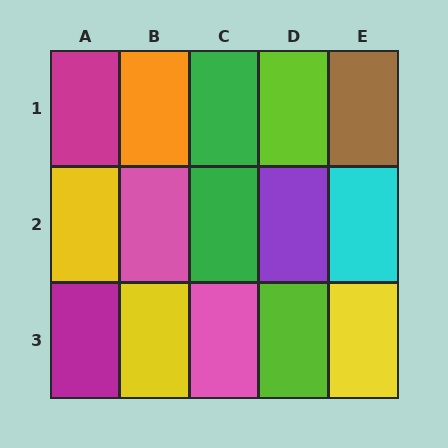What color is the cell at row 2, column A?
Yellow.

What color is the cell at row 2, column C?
Green.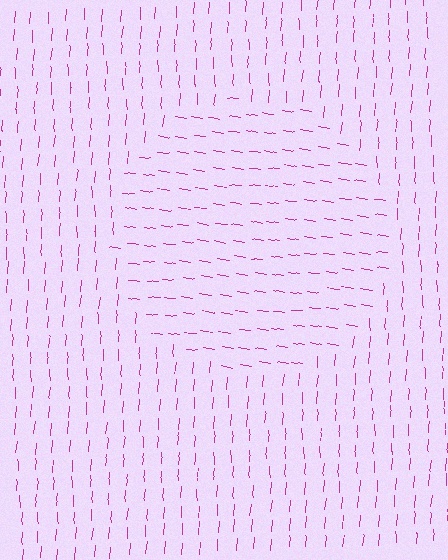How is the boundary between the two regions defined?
The boundary is defined purely by a change in line orientation (approximately 85 degrees difference). All lines are the same color and thickness.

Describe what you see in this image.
The image is filled with small magenta line segments. A circle region in the image has lines oriented differently from the surrounding lines, creating a visible texture boundary.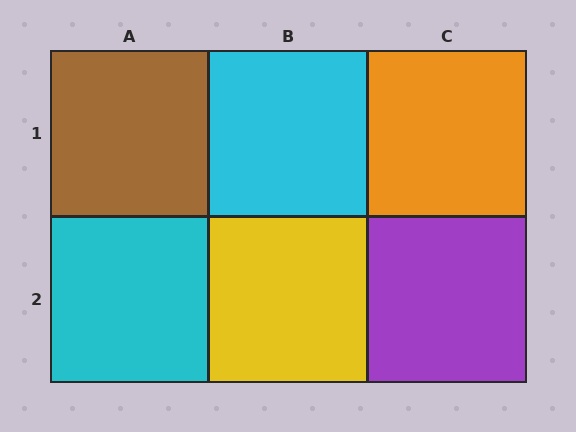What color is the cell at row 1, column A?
Brown.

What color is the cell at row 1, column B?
Cyan.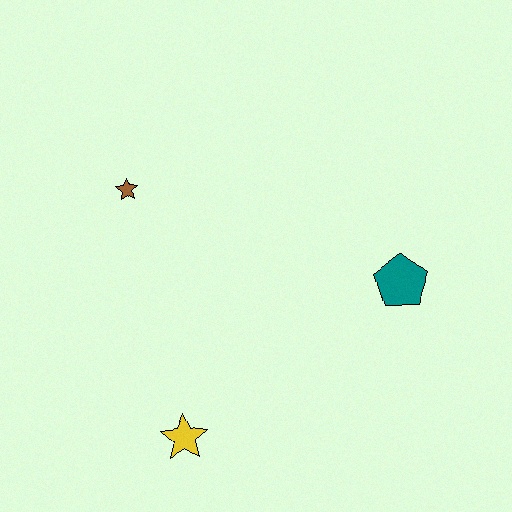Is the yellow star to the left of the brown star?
No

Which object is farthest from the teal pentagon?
The brown star is farthest from the teal pentagon.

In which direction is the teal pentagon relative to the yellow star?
The teal pentagon is to the right of the yellow star.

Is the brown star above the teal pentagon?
Yes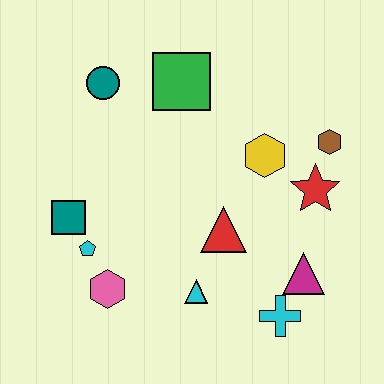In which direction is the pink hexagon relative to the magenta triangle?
The pink hexagon is to the left of the magenta triangle.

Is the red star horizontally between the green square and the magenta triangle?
No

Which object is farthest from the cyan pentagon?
The brown hexagon is farthest from the cyan pentagon.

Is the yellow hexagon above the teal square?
Yes